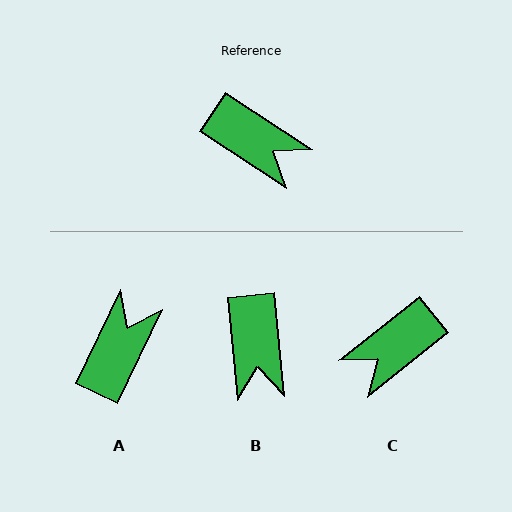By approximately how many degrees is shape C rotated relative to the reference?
Approximately 109 degrees clockwise.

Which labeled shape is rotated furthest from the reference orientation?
C, about 109 degrees away.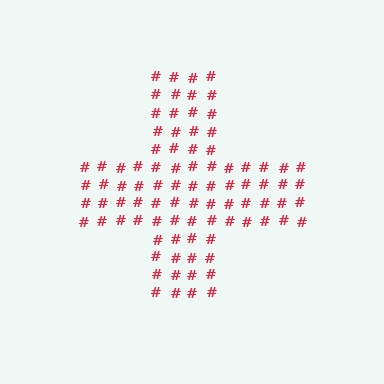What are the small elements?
The small elements are hash symbols.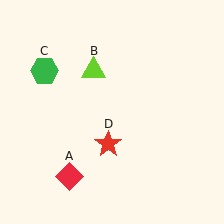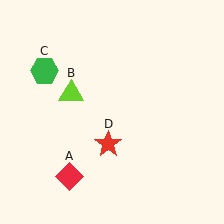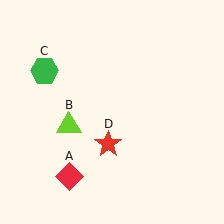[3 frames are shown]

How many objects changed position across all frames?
1 object changed position: lime triangle (object B).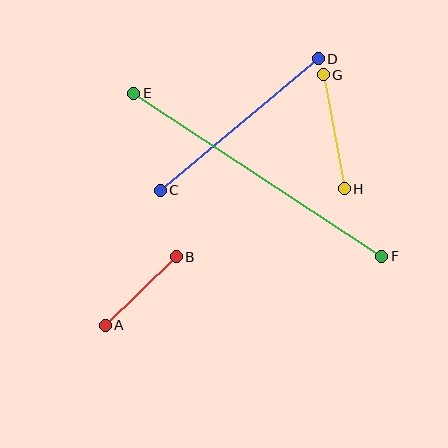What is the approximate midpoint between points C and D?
The midpoint is at approximately (239, 125) pixels.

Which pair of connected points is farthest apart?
Points E and F are farthest apart.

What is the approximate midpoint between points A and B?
The midpoint is at approximately (141, 291) pixels.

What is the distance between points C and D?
The distance is approximately 206 pixels.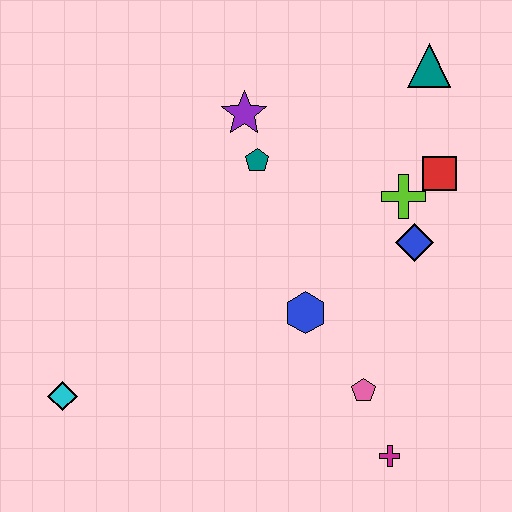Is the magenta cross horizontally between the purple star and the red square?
Yes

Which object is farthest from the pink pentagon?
The teal triangle is farthest from the pink pentagon.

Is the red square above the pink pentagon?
Yes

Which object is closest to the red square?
The lime cross is closest to the red square.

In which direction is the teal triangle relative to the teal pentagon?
The teal triangle is to the right of the teal pentagon.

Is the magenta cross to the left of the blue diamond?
Yes